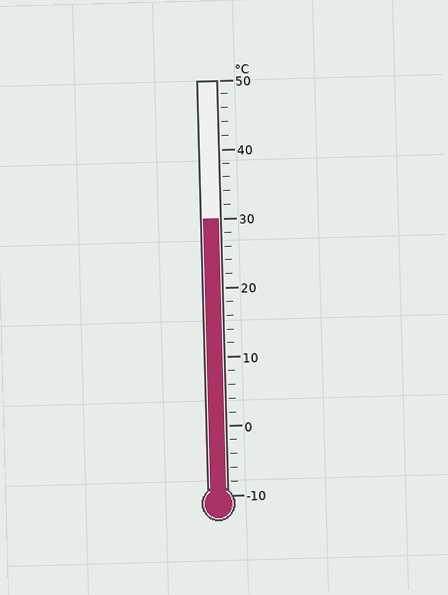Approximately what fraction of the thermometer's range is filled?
The thermometer is filled to approximately 65% of its range.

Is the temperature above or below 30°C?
The temperature is at 30°C.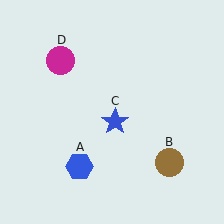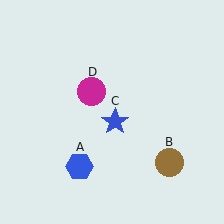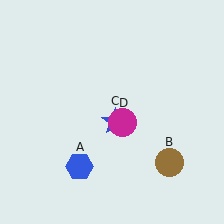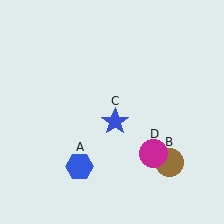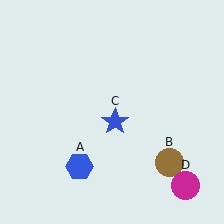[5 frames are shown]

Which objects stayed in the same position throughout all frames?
Blue hexagon (object A) and brown circle (object B) and blue star (object C) remained stationary.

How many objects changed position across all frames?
1 object changed position: magenta circle (object D).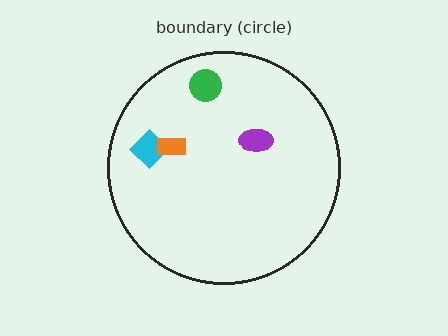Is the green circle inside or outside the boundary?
Inside.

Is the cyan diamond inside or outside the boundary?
Inside.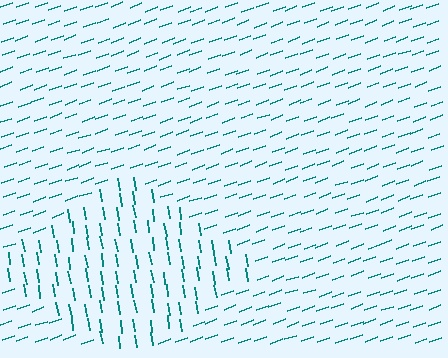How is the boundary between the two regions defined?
The boundary is defined purely by a change in line orientation (approximately 79 degrees difference). All lines are the same color and thickness.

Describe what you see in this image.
The image is filled with small teal line segments. A diamond region in the image has lines oriented differently from the surrounding lines, creating a visible texture boundary.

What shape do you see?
I see a diamond.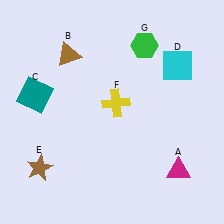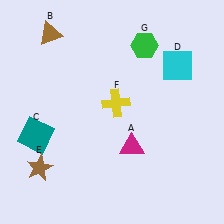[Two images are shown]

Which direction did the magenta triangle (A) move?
The magenta triangle (A) moved left.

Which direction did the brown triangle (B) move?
The brown triangle (B) moved up.